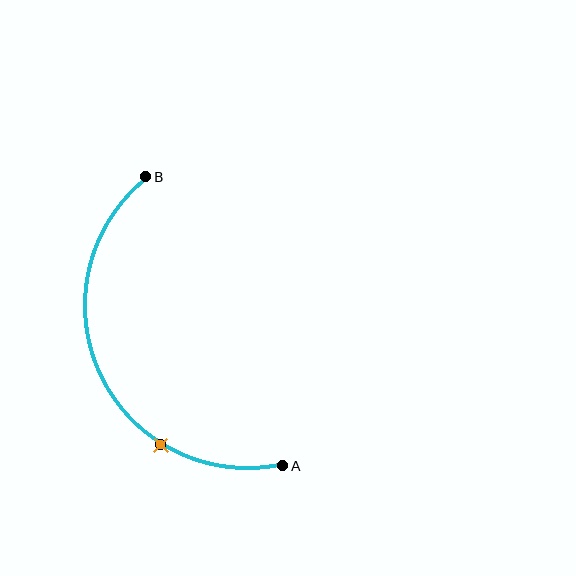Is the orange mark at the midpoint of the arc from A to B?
No. The orange mark lies on the arc but is closer to endpoint A. The arc midpoint would be at the point on the curve equidistant along the arc from both A and B.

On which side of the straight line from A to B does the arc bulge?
The arc bulges to the left of the straight line connecting A and B.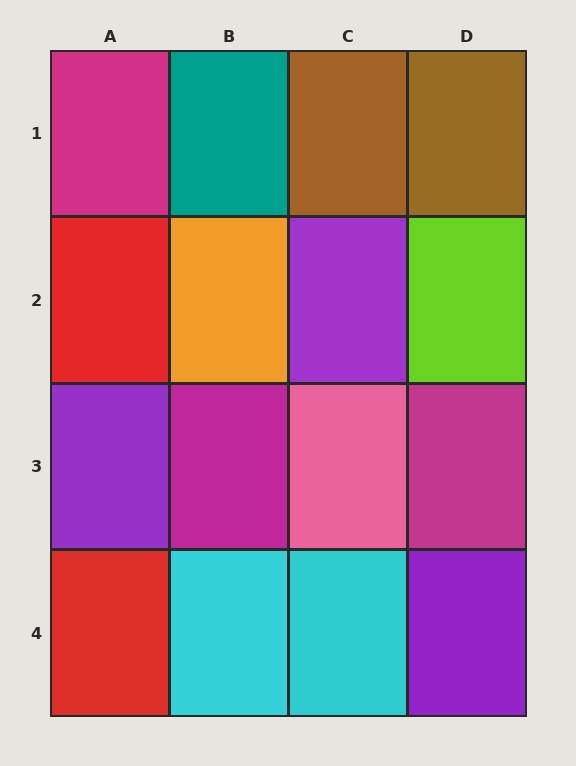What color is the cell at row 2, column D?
Lime.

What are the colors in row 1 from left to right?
Magenta, teal, brown, brown.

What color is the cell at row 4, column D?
Purple.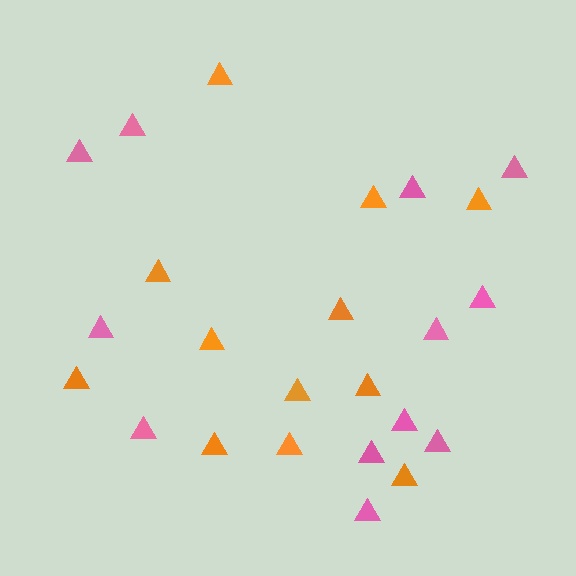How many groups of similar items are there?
There are 2 groups: one group of pink triangles (12) and one group of orange triangles (12).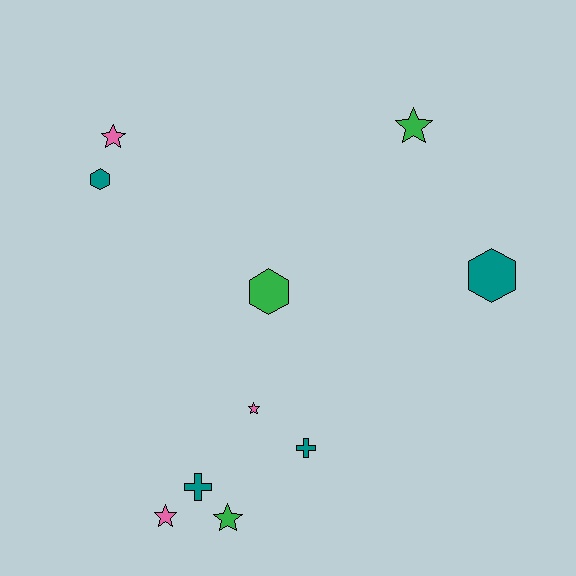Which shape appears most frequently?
Star, with 5 objects.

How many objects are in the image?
There are 10 objects.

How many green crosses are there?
There are no green crosses.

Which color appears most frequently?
Teal, with 4 objects.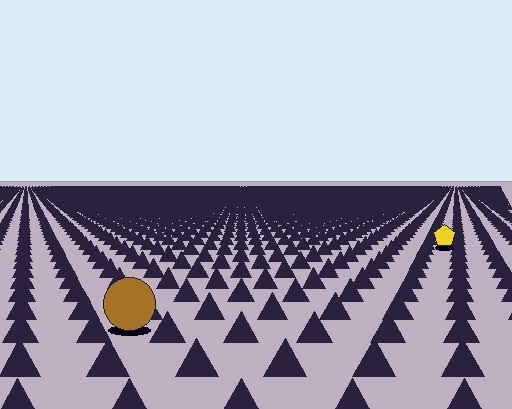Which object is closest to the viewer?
The brown circle is closest. The texture marks near it are larger and more spread out.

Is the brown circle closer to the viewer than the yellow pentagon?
Yes. The brown circle is closer — you can tell from the texture gradient: the ground texture is coarser near it.